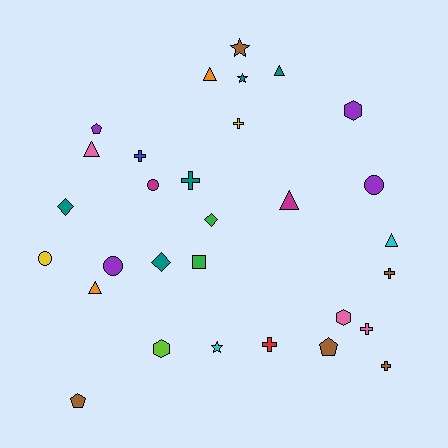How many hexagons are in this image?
There are 3 hexagons.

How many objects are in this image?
There are 30 objects.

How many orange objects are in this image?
There are 2 orange objects.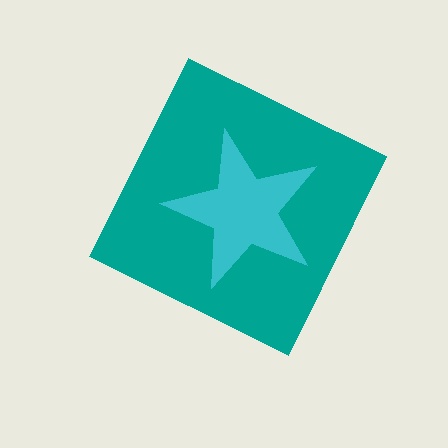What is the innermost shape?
The cyan star.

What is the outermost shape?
The teal diamond.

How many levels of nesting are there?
2.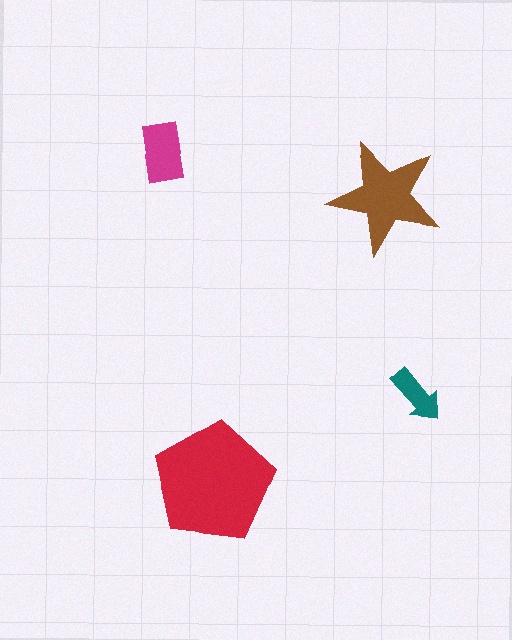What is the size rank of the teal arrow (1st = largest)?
4th.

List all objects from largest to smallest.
The red pentagon, the brown star, the magenta rectangle, the teal arrow.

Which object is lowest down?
The red pentagon is bottommost.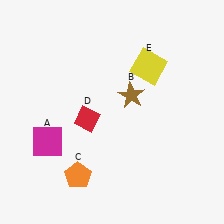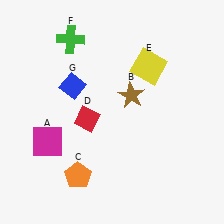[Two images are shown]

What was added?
A green cross (F), a blue diamond (G) were added in Image 2.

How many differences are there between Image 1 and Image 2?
There are 2 differences between the two images.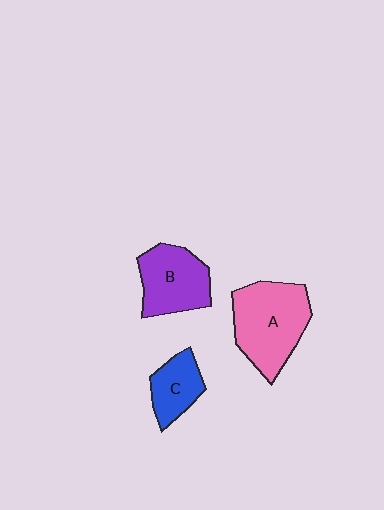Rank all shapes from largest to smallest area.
From largest to smallest: A (pink), B (purple), C (blue).